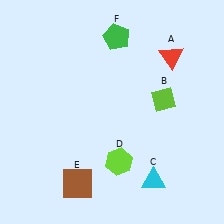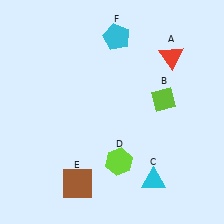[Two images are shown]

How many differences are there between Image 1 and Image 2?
There is 1 difference between the two images.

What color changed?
The pentagon (F) changed from green in Image 1 to cyan in Image 2.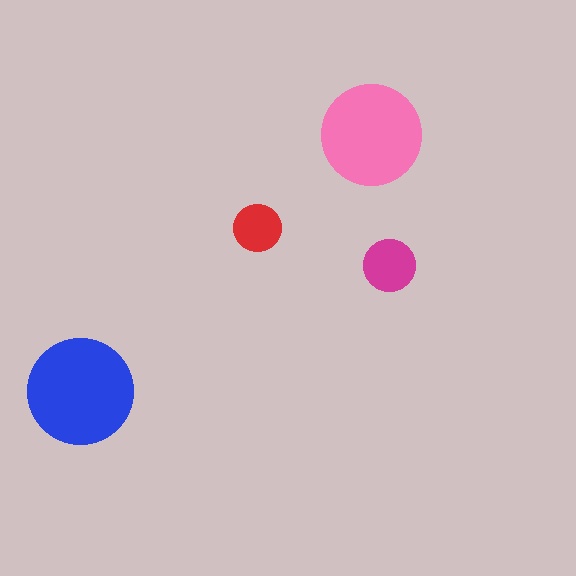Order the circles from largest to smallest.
the blue one, the pink one, the magenta one, the red one.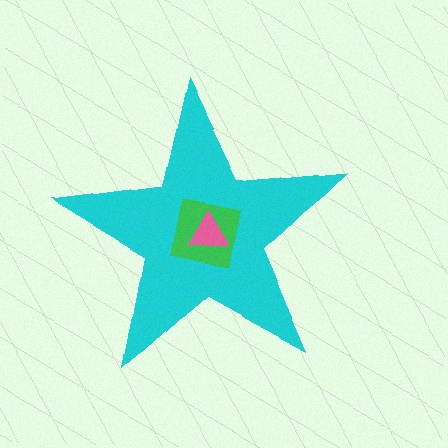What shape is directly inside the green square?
The pink triangle.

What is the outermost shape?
The cyan star.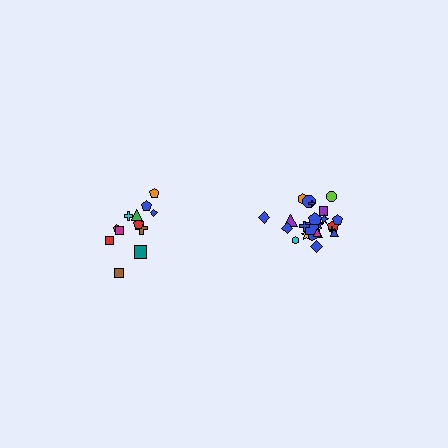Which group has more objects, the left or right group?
The right group.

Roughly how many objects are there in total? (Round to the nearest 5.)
Roughly 35 objects in total.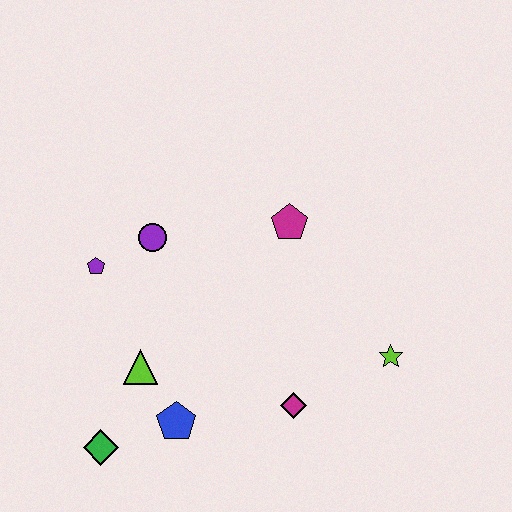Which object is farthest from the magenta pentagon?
The green diamond is farthest from the magenta pentagon.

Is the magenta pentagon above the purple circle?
Yes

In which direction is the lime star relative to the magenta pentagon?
The lime star is below the magenta pentagon.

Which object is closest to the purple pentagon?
The purple circle is closest to the purple pentagon.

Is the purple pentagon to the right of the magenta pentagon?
No